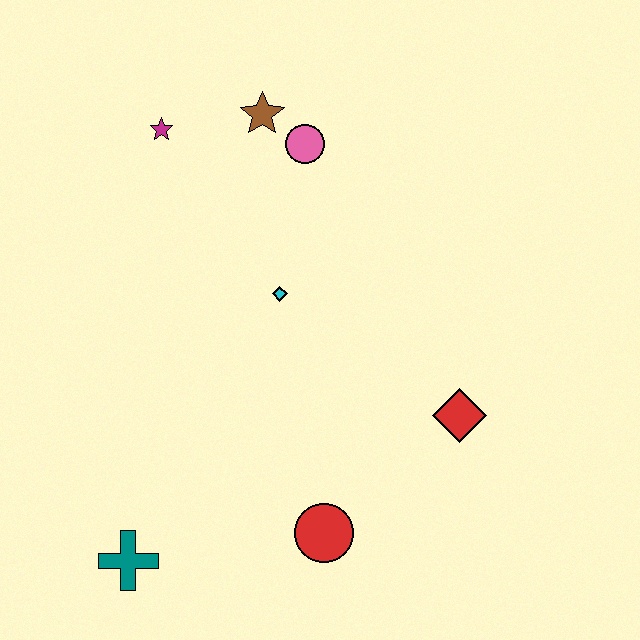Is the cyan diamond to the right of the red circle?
No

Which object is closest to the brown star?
The pink circle is closest to the brown star.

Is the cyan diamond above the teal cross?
Yes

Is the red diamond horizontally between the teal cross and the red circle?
No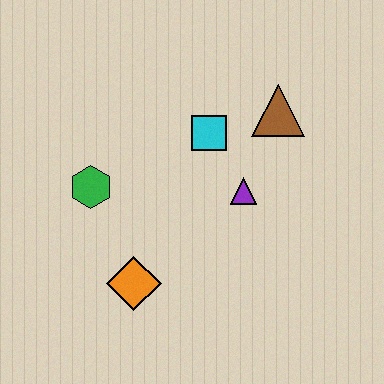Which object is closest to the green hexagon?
The orange diamond is closest to the green hexagon.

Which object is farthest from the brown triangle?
The orange diamond is farthest from the brown triangle.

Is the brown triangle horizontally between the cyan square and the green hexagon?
No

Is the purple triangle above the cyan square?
No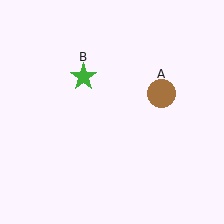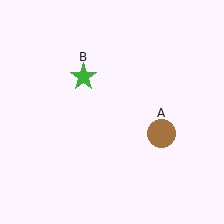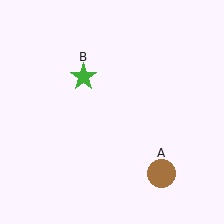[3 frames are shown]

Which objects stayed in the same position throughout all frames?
Green star (object B) remained stationary.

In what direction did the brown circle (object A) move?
The brown circle (object A) moved down.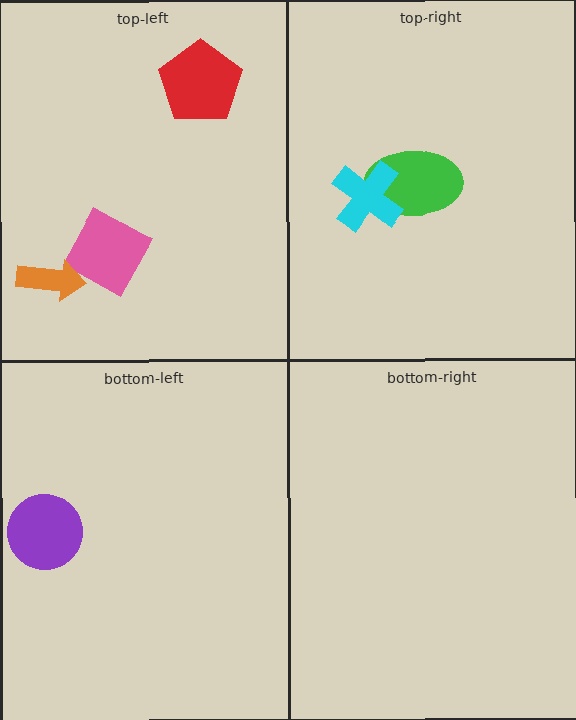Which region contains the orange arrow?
The top-left region.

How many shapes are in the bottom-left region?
1.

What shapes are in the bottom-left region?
The purple circle.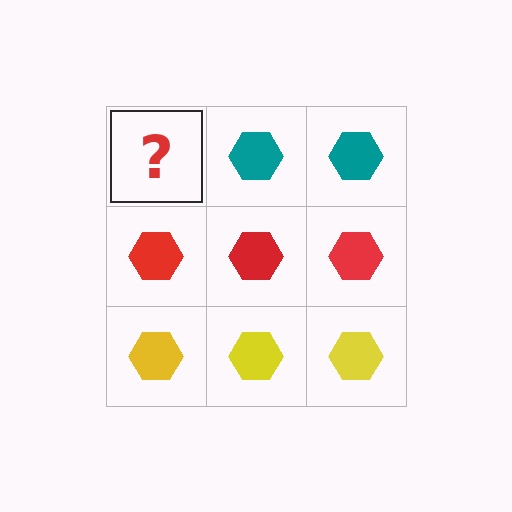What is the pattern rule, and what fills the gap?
The rule is that each row has a consistent color. The gap should be filled with a teal hexagon.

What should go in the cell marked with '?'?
The missing cell should contain a teal hexagon.